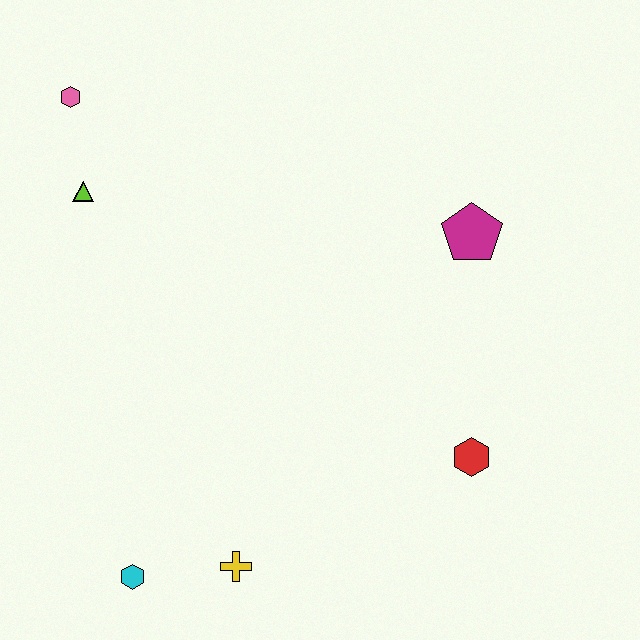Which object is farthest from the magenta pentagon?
The cyan hexagon is farthest from the magenta pentagon.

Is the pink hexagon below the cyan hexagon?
No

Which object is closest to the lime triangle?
The pink hexagon is closest to the lime triangle.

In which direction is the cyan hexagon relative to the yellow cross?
The cyan hexagon is to the left of the yellow cross.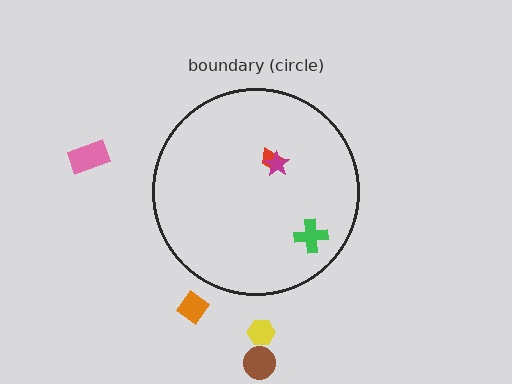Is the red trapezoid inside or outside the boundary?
Inside.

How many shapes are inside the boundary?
3 inside, 4 outside.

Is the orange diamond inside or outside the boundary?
Outside.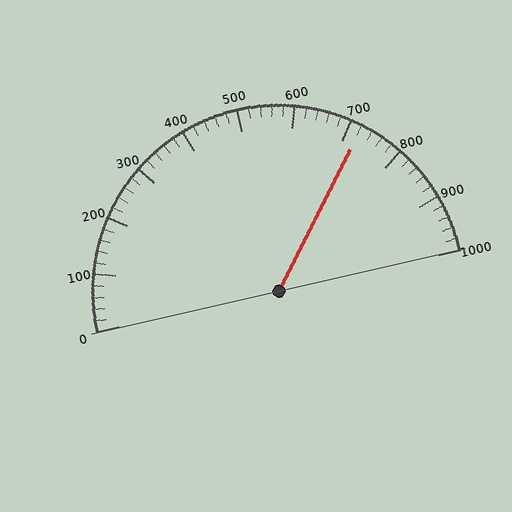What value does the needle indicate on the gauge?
The needle indicates approximately 720.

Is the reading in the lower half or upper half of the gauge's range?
The reading is in the upper half of the range (0 to 1000).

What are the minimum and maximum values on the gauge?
The gauge ranges from 0 to 1000.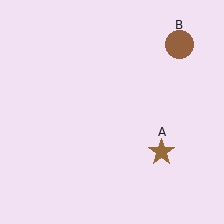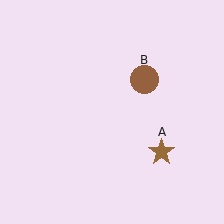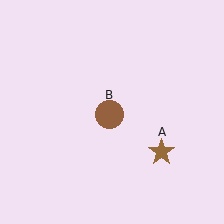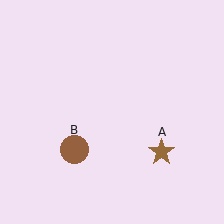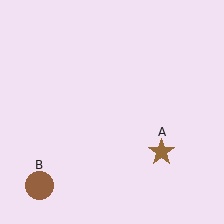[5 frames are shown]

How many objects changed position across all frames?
1 object changed position: brown circle (object B).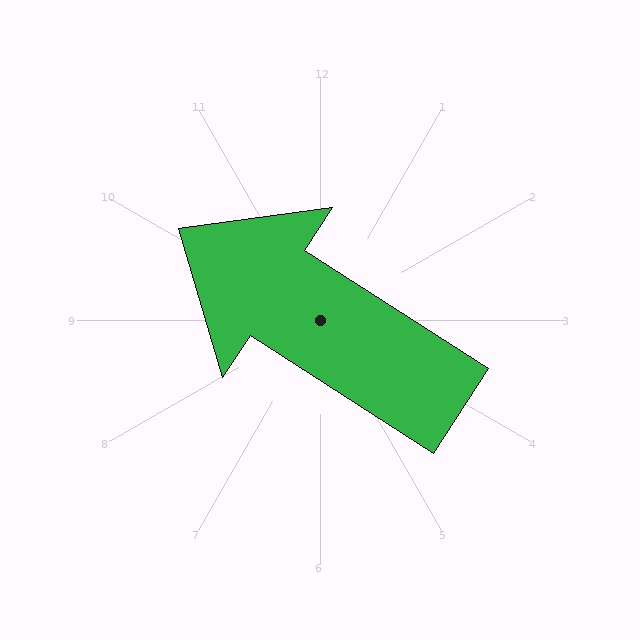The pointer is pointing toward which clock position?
Roughly 10 o'clock.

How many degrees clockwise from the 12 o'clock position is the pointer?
Approximately 303 degrees.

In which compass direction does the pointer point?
Northwest.